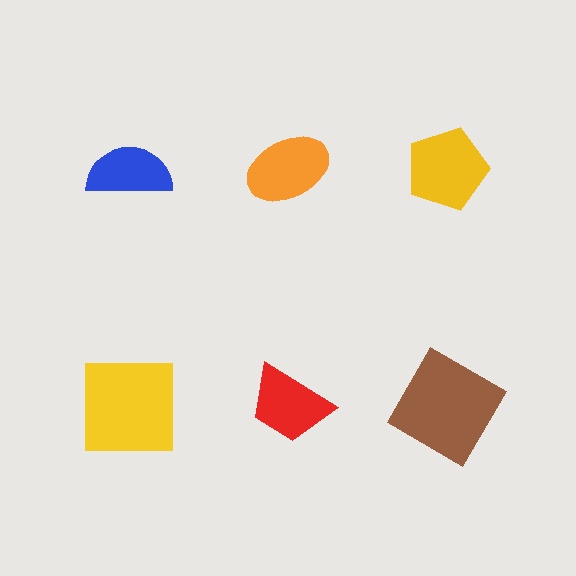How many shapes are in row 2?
3 shapes.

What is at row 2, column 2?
A red trapezoid.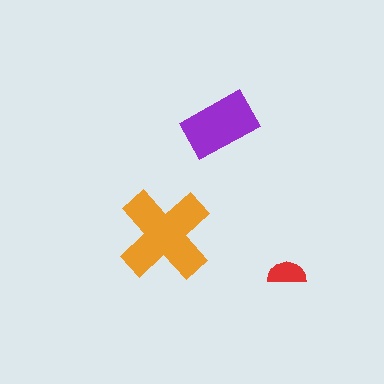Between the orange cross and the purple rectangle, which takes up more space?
The orange cross.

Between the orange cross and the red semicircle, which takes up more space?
The orange cross.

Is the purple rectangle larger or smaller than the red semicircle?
Larger.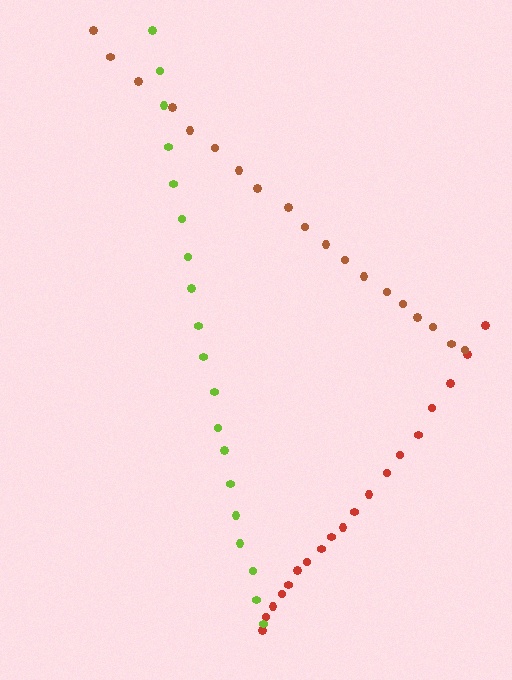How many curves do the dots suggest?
There are 3 distinct paths.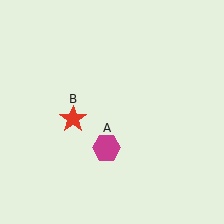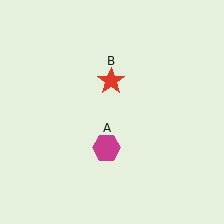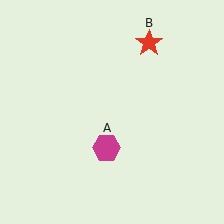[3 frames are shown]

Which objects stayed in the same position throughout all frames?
Magenta hexagon (object A) remained stationary.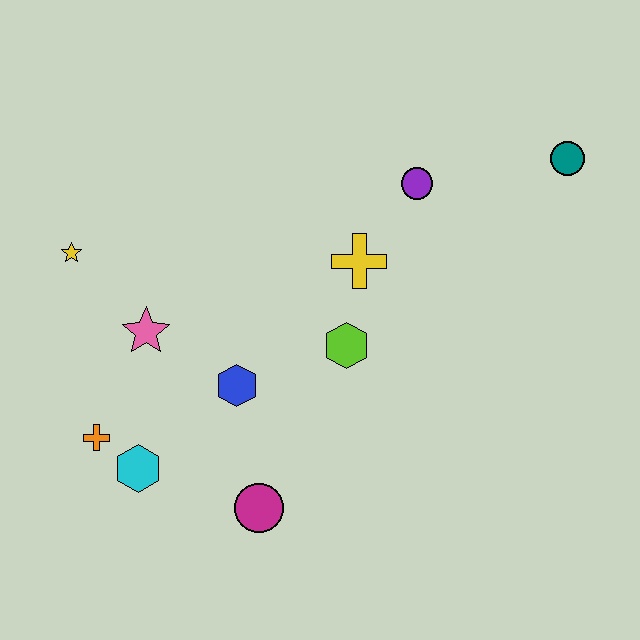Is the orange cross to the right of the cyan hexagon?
No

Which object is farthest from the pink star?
The teal circle is farthest from the pink star.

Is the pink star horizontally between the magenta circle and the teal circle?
No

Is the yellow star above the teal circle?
No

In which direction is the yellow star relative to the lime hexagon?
The yellow star is to the left of the lime hexagon.